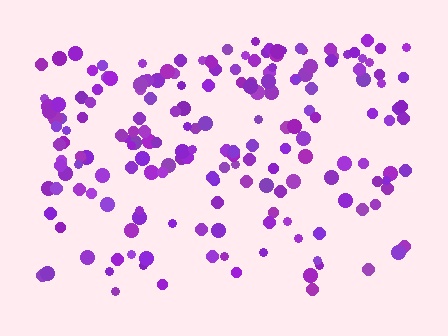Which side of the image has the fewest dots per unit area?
The bottom.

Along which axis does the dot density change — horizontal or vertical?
Vertical.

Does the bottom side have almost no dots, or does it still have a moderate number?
Still a moderate number, just noticeably fewer than the top.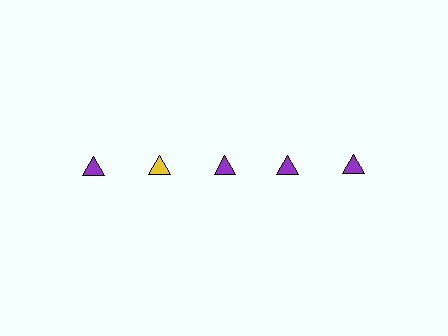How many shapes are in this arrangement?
There are 5 shapes arranged in a grid pattern.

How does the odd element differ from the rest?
It has a different color: yellow instead of purple.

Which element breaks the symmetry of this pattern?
The yellow triangle in the top row, second from left column breaks the symmetry. All other shapes are purple triangles.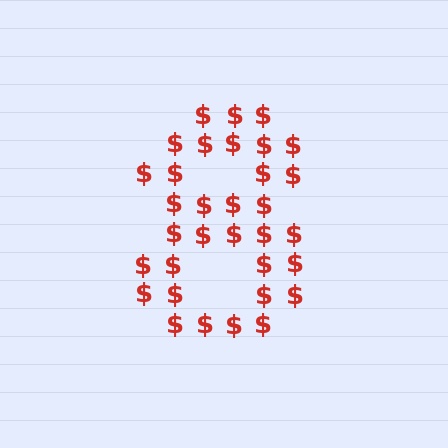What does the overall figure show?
The overall figure shows the digit 8.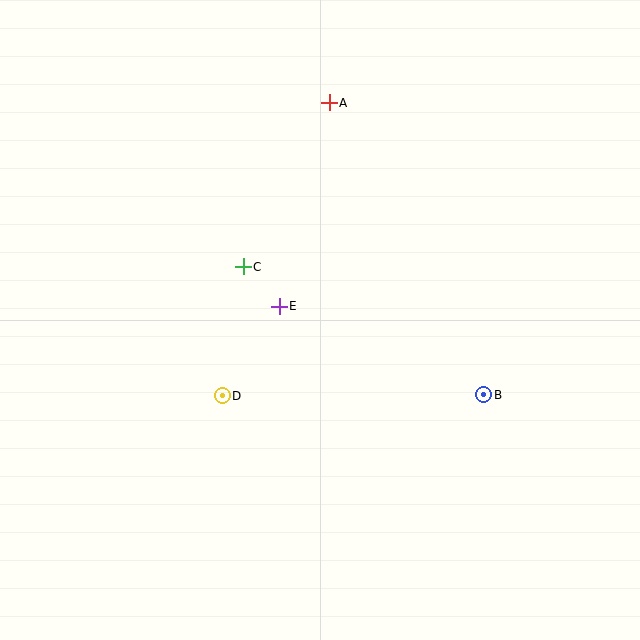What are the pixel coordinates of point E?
Point E is at (279, 306).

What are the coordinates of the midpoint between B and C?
The midpoint between B and C is at (363, 331).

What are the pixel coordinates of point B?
Point B is at (484, 395).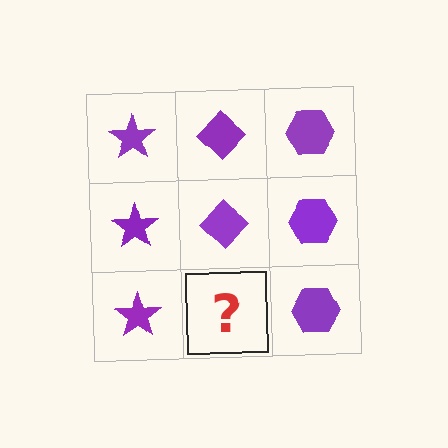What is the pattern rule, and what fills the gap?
The rule is that each column has a consistent shape. The gap should be filled with a purple diamond.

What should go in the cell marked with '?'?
The missing cell should contain a purple diamond.